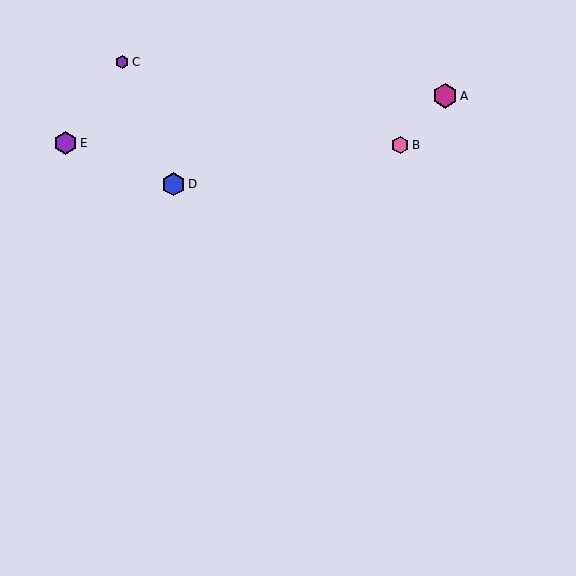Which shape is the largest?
The magenta hexagon (labeled A) is the largest.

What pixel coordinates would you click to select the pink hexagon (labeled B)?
Click at (400, 145) to select the pink hexagon B.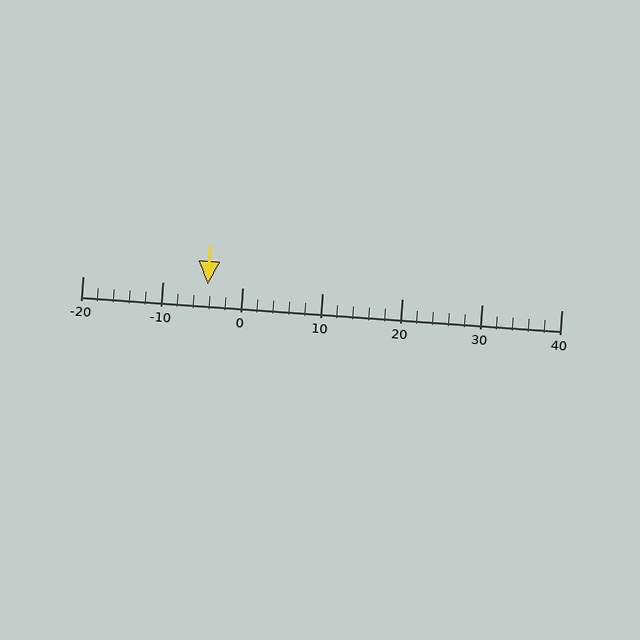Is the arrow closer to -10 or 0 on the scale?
The arrow is closer to 0.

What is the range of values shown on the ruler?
The ruler shows values from -20 to 40.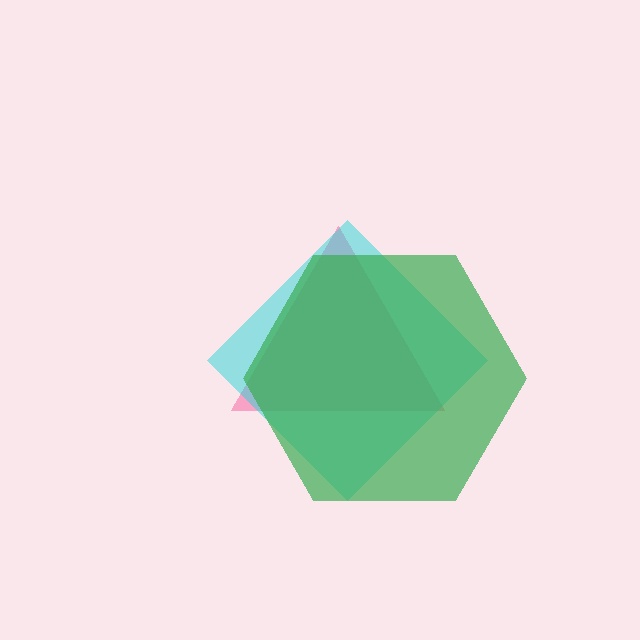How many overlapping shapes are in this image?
There are 3 overlapping shapes in the image.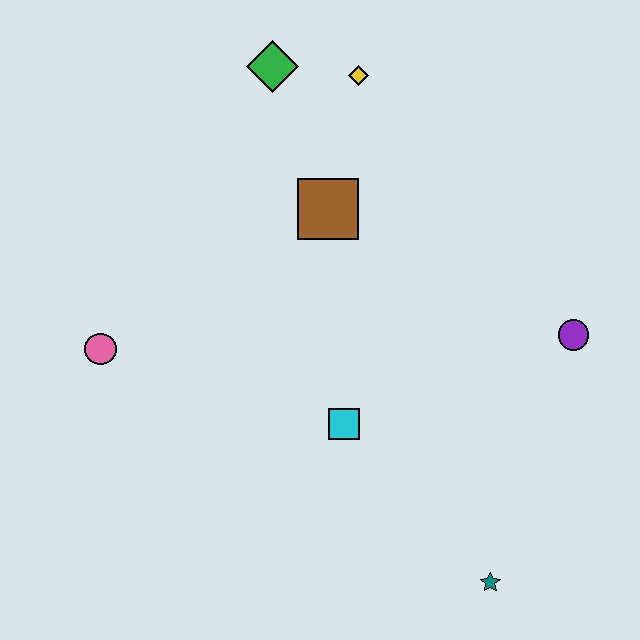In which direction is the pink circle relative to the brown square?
The pink circle is to the left of the brown square.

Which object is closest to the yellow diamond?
The green diamond is closest to the yellow diamond.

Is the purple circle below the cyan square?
No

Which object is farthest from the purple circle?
The pink circle is farthest from the purple circle.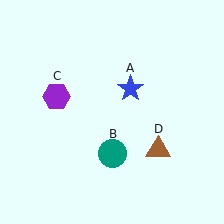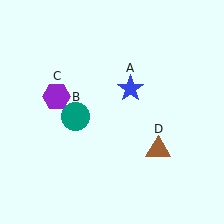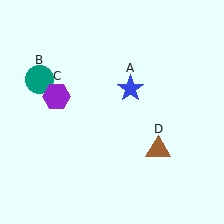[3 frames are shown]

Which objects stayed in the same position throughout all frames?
Blue star (object A) and purple hexagon (object C) and brown triangle (object D) remained stationary.